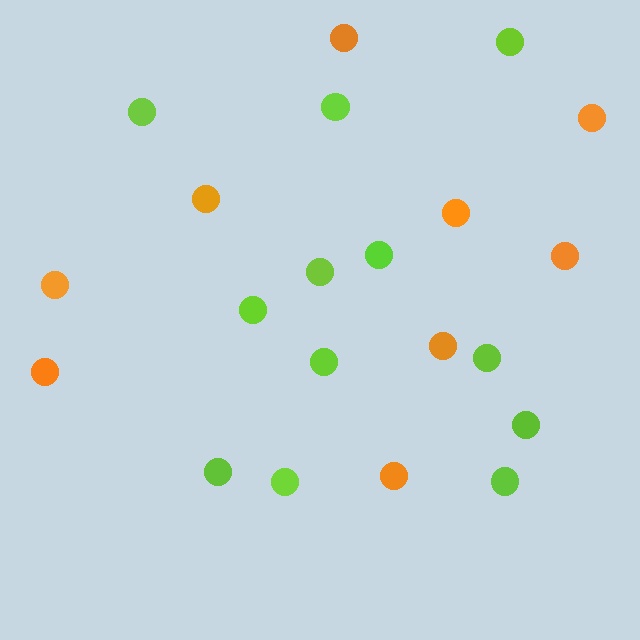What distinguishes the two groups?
There are 2 groups: one group of lime circles (12) and one group of orange circles (9).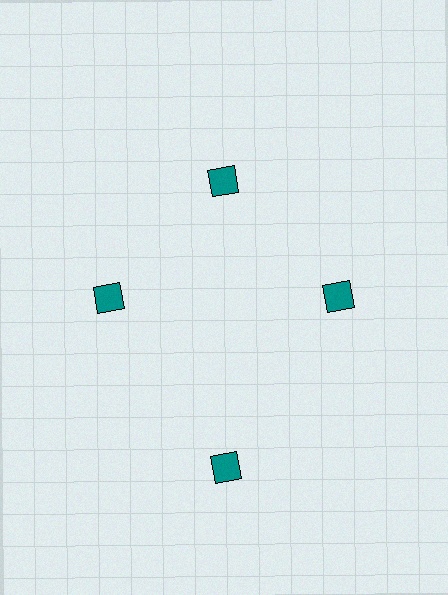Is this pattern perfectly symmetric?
No. The 4 teal diamonds are arranged in a ring, but one element near the 6 o'clock position is pushed outward from the center, breaking the 4-fold rotational symmetry.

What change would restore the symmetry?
The symmetry would be restored by moving it inward, back onto the ring so that all 4 diamonds sit at equal angles and equal distance from the center.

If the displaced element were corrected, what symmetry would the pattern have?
It would have 4-fold rotational symmetry — the pattern would map onto itself every 90 degrees.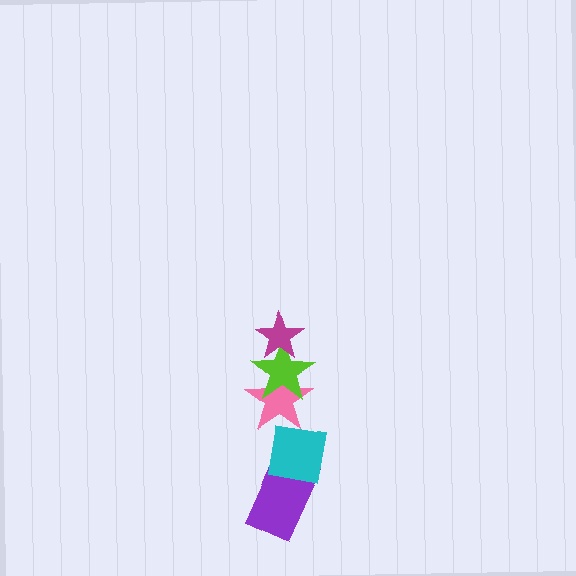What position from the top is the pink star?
The pink star is 3rd from the top.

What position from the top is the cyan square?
The cyan square is 4th from the top.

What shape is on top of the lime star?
The magenta star is on top of the lime star.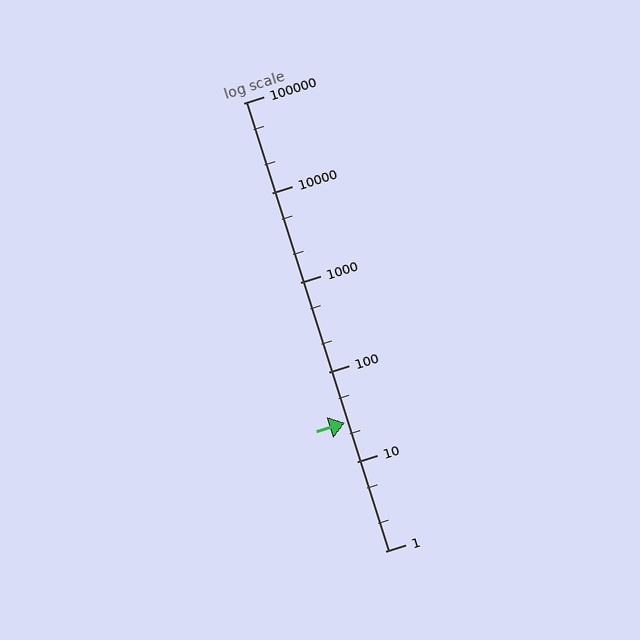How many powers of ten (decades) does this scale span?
The scale spans 5 decades, from 1 to 100000.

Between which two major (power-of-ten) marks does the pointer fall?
The pointer is between 10 and 100.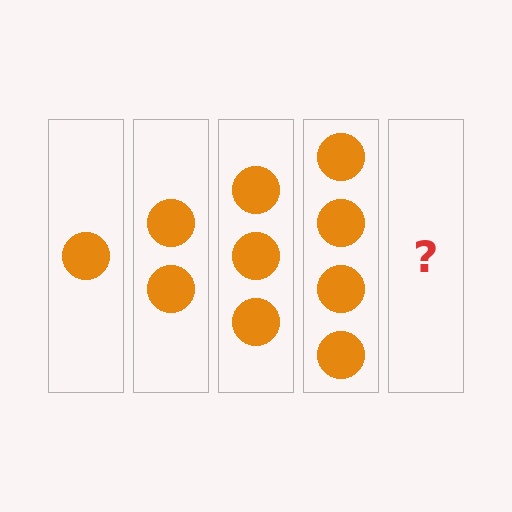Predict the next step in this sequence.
The next step is 5 circles.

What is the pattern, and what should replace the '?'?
The pattern is that each step adds one more circle. The '?' should be 5 circles.